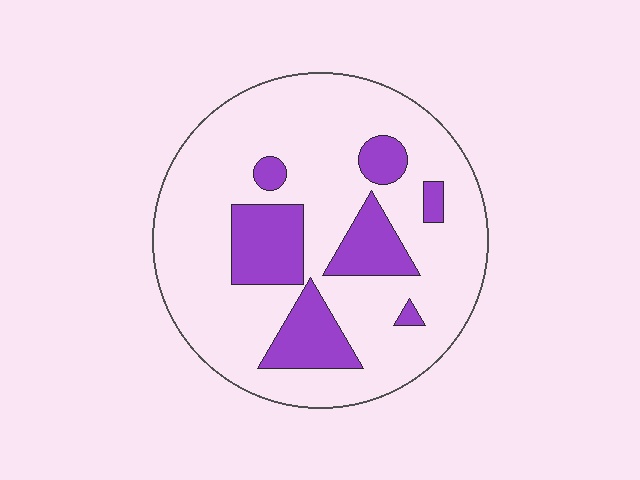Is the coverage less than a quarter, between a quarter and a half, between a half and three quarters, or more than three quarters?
Less than a quarter.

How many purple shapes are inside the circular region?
7.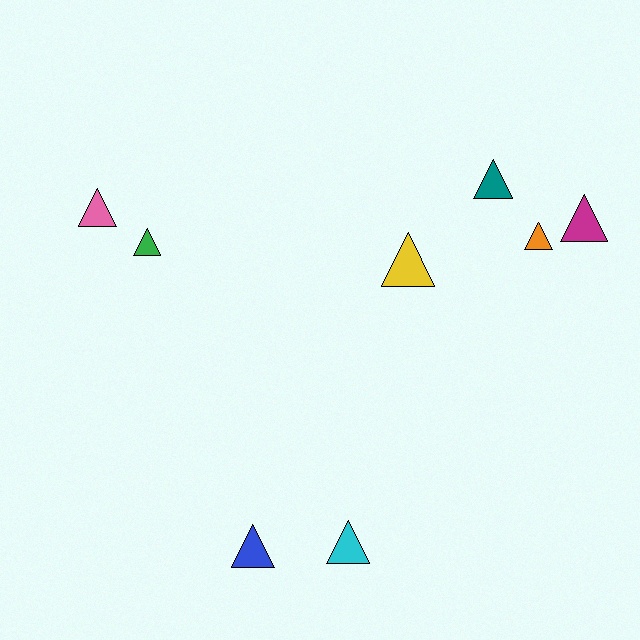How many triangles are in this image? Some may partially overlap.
There are 8 triangles.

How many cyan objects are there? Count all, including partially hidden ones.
There is 1 cyan object.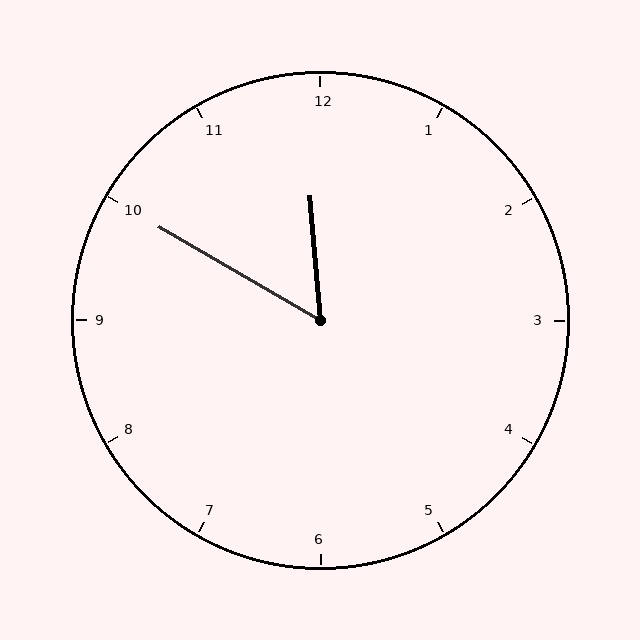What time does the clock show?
11:50.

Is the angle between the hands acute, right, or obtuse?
It is acute.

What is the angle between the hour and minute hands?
Approximately 55 degrees.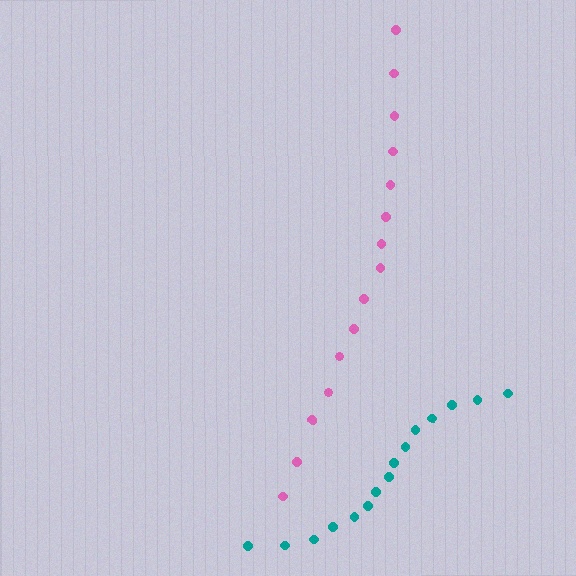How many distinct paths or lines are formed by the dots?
There are 2 distinct paths.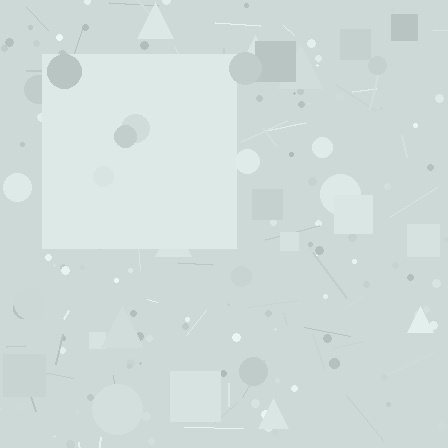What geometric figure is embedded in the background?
A square is embedded in the background.